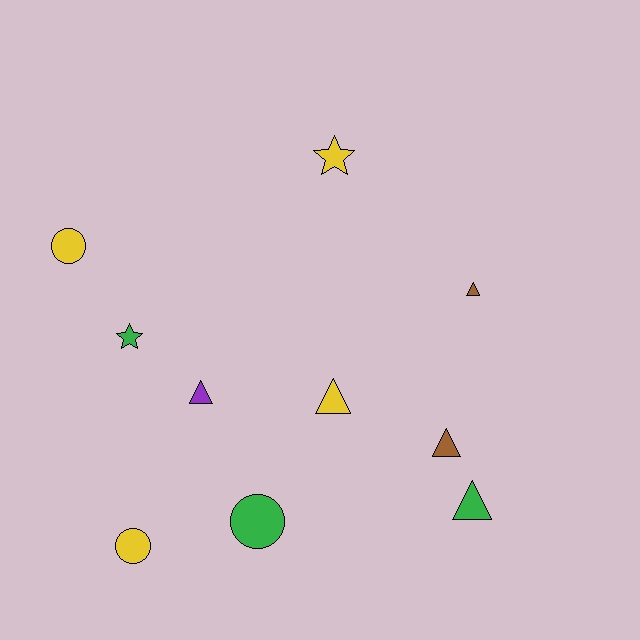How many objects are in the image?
There are 10 objects.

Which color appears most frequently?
Yellow, with 4 objects.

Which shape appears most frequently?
Triangle, with 5 objects.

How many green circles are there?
There is 1 green circle.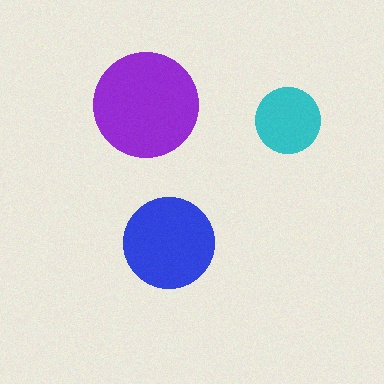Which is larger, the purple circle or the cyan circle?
The purple one.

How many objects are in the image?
There are 3 objects in the image.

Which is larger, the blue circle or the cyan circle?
The blue one.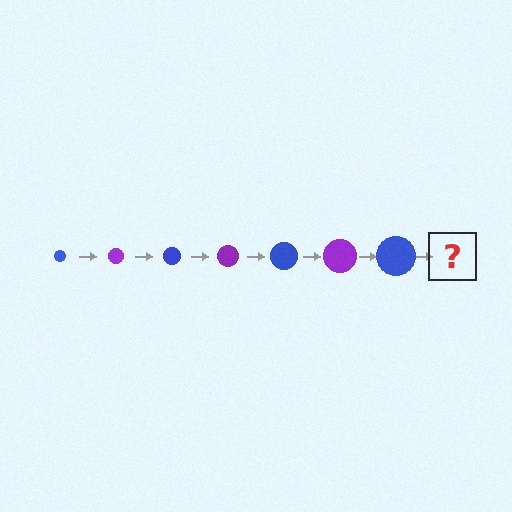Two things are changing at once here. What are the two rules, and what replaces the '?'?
The two rules are that the circle grows larger each step and the color cycles through blue and purple. The '?' should be a purple circle, larger than the previous one.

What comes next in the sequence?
The next element should be a purple circle, larger than the previous one.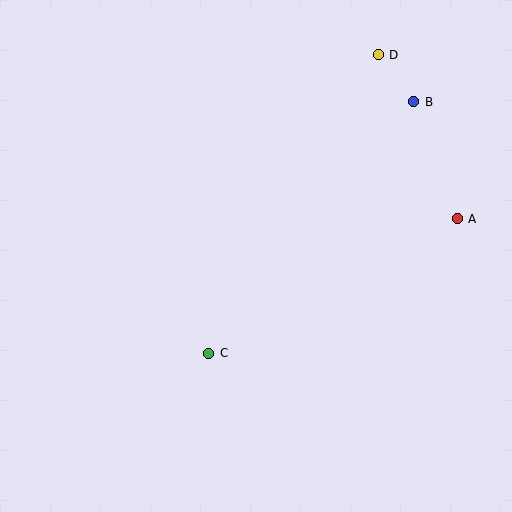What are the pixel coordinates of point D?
Point D is at (378, 55).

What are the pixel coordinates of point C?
Point C is at (209, 353).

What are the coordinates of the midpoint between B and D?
The midpoint between B and D is at (396, 78).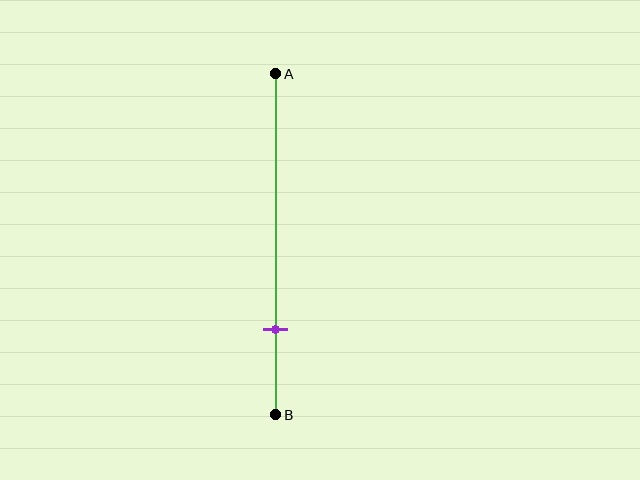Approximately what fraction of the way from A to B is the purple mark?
The purple mark is approximately 75% of the way from A to B.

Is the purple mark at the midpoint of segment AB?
No, the mark is at about 75% from A, not at the 50% midpoint.